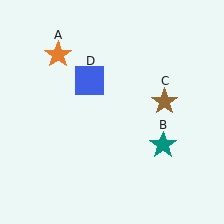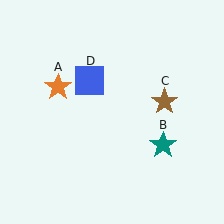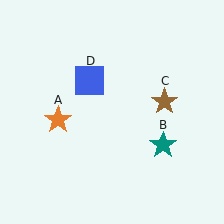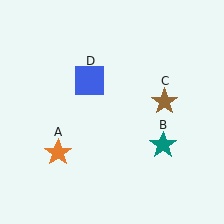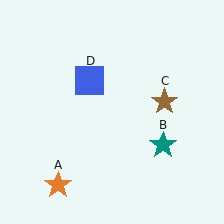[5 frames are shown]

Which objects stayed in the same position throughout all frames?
Teal star (object B) and brown star (object C) and blue square (object D) remained stationary.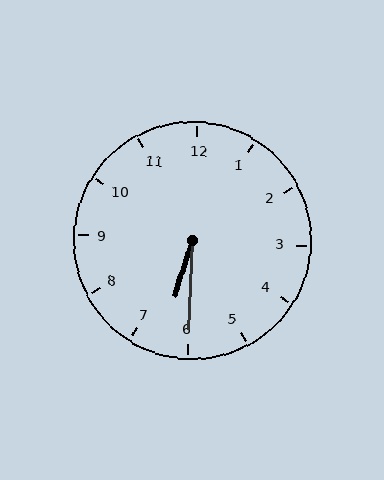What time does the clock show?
6:30.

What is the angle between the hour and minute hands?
Approximately 15 degrees.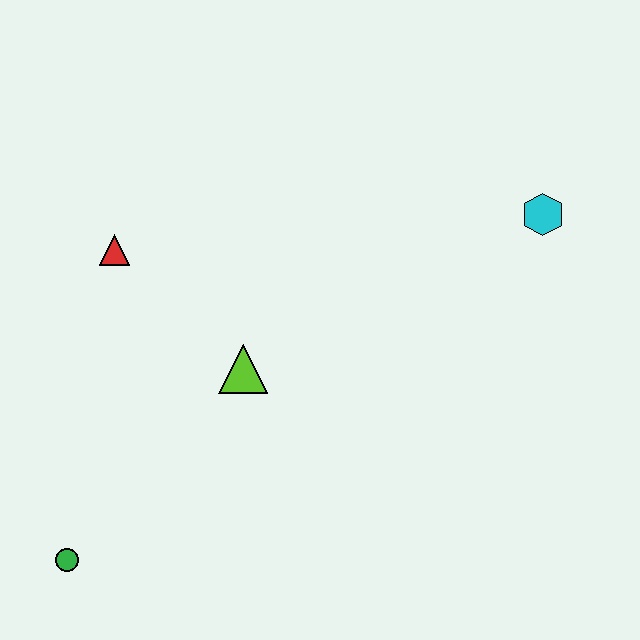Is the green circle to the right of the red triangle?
No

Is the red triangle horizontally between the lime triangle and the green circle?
Yes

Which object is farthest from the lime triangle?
The cyan hexagon is farthest from the lime triangle.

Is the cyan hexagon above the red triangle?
Yes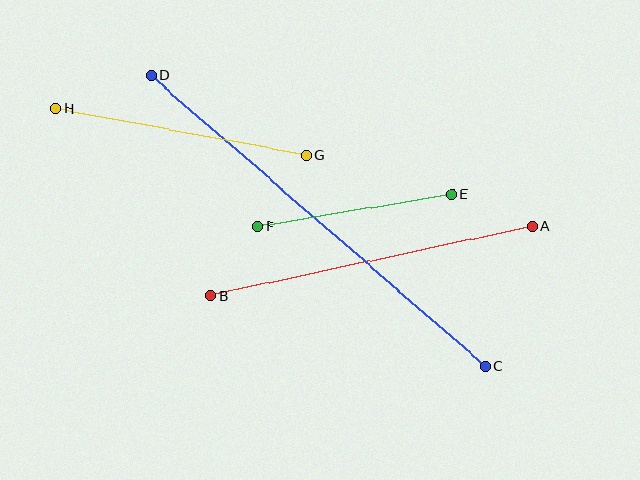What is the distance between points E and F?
The distance is approximately 197 pixels.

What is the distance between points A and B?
The distance is approximately 329 pixels.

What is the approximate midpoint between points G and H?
The midpoint is at approximately (181, 132) pixels.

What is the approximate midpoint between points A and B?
The midpoint is at approximately (372, 261) pixels.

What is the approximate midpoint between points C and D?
The midpoint is at approximately (318, 221) pixels.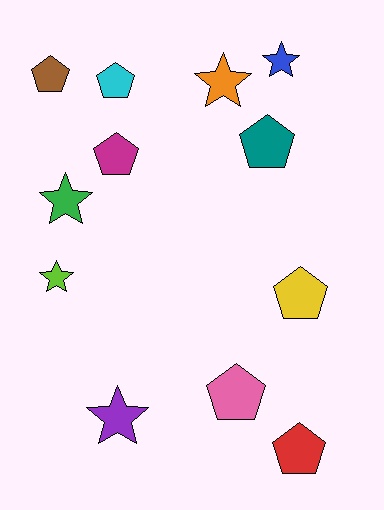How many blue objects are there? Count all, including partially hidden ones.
There is 1 blue object.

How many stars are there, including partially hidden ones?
There are 5 stars.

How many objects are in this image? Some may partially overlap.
There are 12 objects.